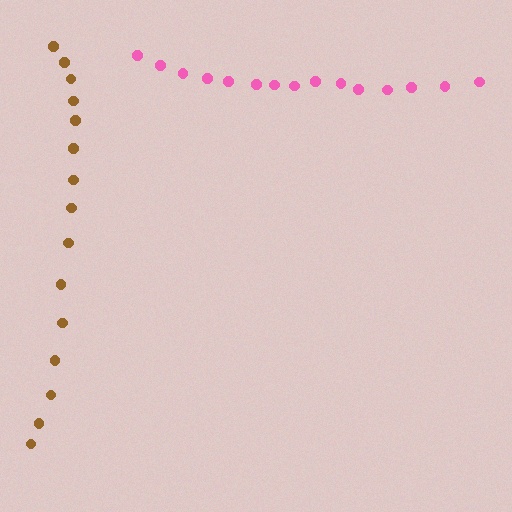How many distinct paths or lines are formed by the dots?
There are 2 distinct paths.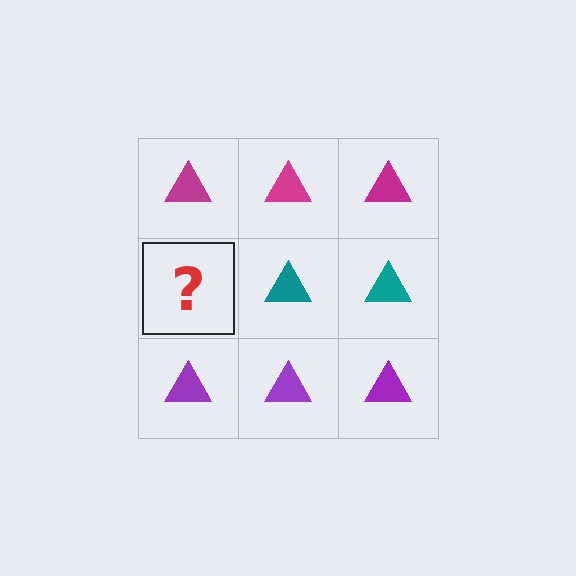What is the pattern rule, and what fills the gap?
The rule is that each row has a consistent color. The gap should be filled with a teal triangle.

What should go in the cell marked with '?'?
The missing cell should contain a teal triangle.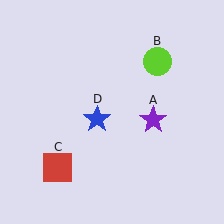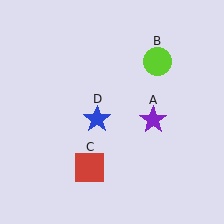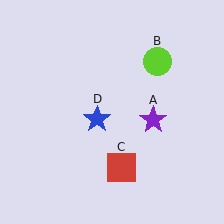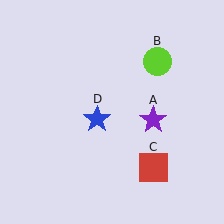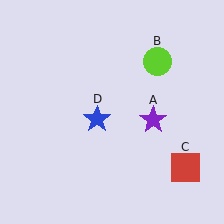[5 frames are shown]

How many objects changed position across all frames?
1 object changed position: red square (object C).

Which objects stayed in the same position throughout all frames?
Purple star (object A) and lime circle (object B) and blue star (object D) remained stationary.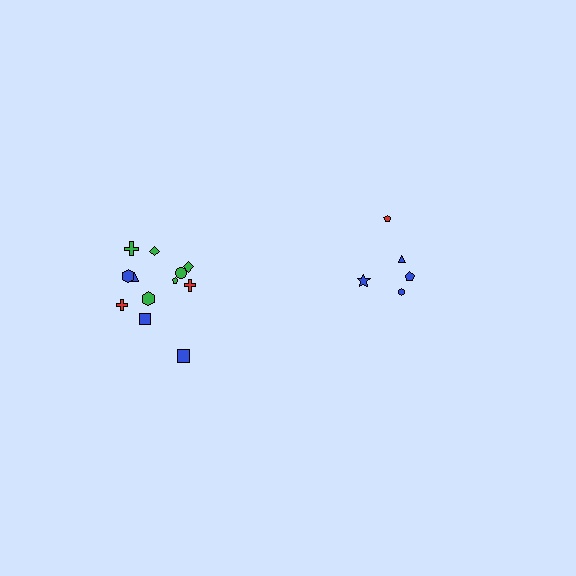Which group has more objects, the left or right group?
The left group.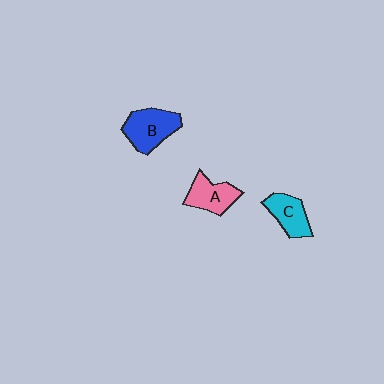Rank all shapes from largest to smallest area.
From largest to smallest: B (blue), A (pink), C (cyan).